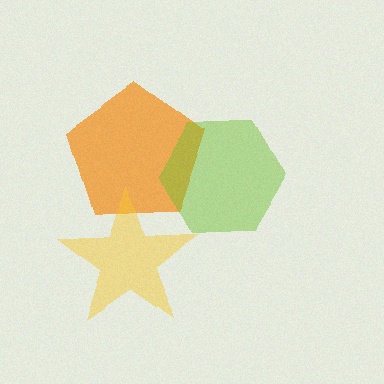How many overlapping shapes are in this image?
There are 3 overlapping shapes in the image.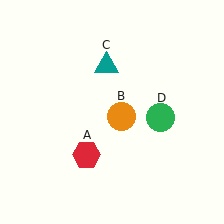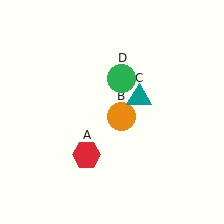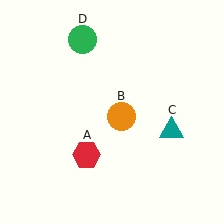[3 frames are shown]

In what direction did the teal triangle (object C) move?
The teal triangle (object C) moved down and to the right.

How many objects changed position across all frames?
2 objects changed position: teal triangle (object C), green circle (object D).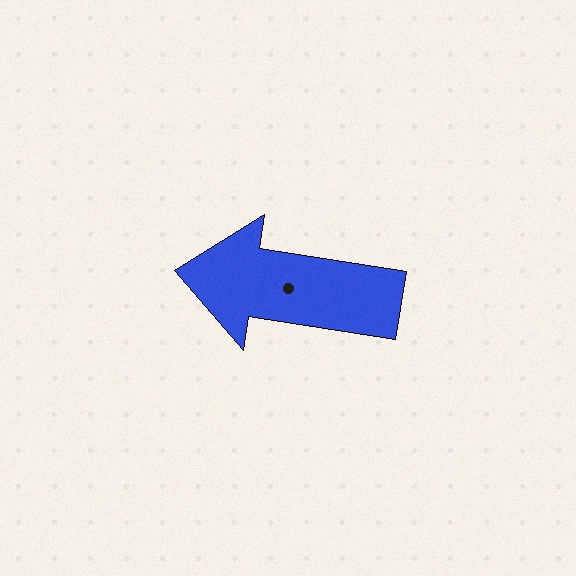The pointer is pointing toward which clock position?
Roughly 9 o'clock.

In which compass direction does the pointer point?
West.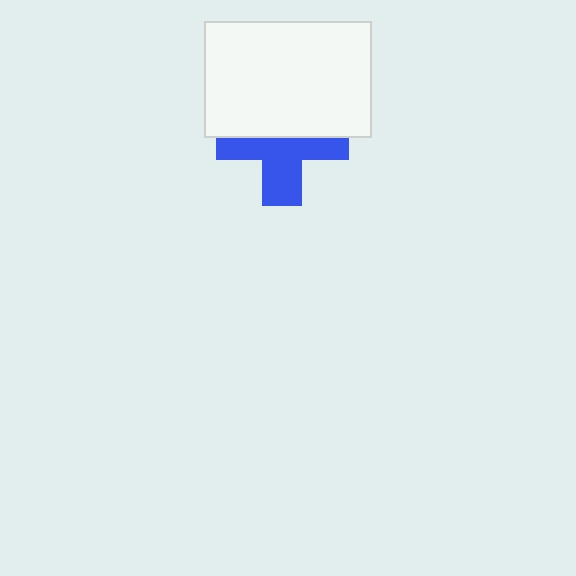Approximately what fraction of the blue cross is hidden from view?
Roughly 47% of the blue cross is hidden behind the white rectangle.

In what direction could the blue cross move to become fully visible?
The blue cross could move down. That would shift it out from behind the white rectangle entirely.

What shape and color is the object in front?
The object in front is a white rectangle.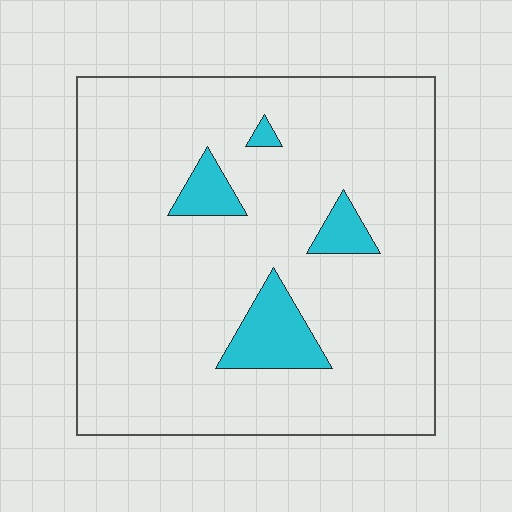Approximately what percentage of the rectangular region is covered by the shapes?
Approximately 10%.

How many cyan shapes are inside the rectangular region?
4.